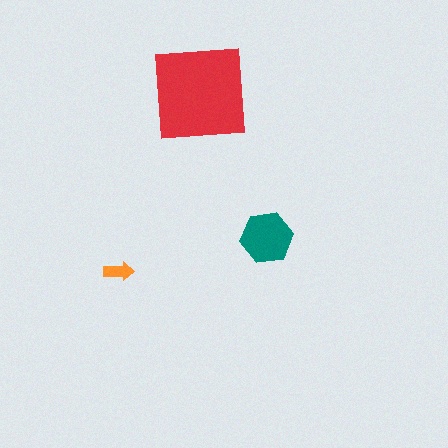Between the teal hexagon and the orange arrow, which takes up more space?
The teal hexagon.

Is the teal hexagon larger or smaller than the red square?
Smaller.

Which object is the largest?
The red square.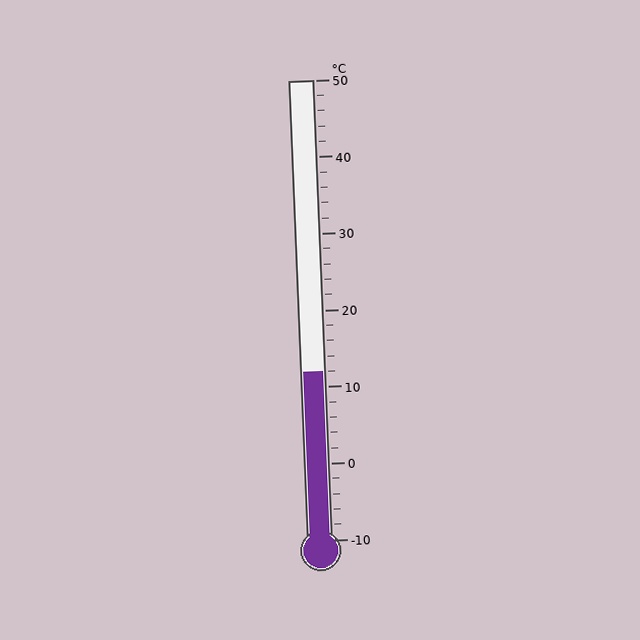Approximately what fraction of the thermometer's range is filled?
The thermometer is filled to approximately 35% of its range.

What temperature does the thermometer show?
The thermometer shows approximately 12°C.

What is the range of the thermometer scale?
The thermometer scale ranges from -10°C to 50°C.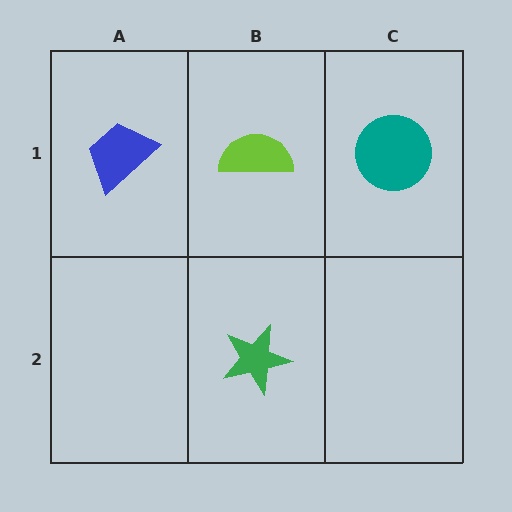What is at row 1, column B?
A lime semicircle.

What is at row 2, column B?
A green star.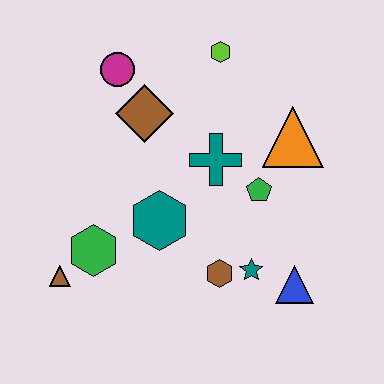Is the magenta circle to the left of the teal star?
Yes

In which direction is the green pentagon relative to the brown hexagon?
The green pentagon is above the brown hexagon.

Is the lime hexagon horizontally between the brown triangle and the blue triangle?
Yes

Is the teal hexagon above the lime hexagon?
No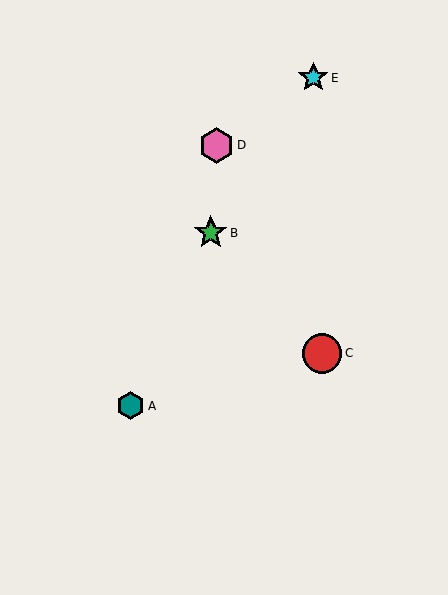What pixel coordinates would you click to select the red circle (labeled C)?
Click at (322, 353) to select the red circle C.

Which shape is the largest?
The red circle (labeled C) is the largest.